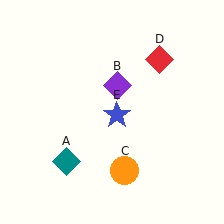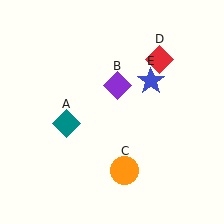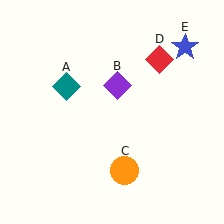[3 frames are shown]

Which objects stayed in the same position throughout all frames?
Purple diamond (object B) and orange circle (object C) and red diamond (object D) remained stationary.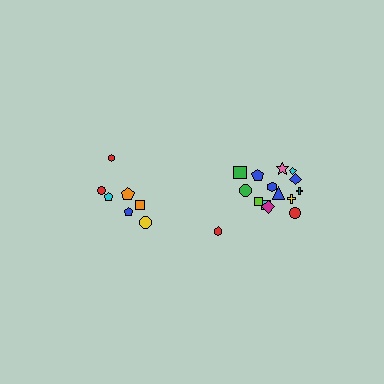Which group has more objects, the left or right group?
The right group.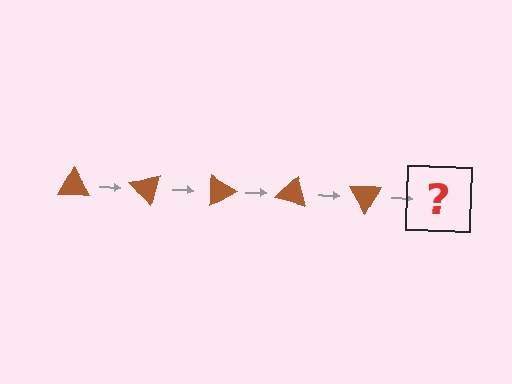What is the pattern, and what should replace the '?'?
The pattern is that the triangle rotates 45 degrees each step. The '?' should be a brown triangle rotated 225 degrees.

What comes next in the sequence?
The next element should be a brown triangle rotated 225 degrees.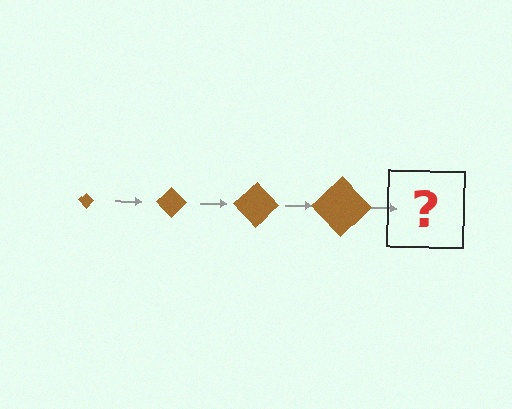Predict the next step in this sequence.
The next step is a brown diamond, larger than the previous one.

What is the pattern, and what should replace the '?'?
The pattern is that the diamond gets progressively larger each step. The '?' should be a brown diamond, larger than the previous one.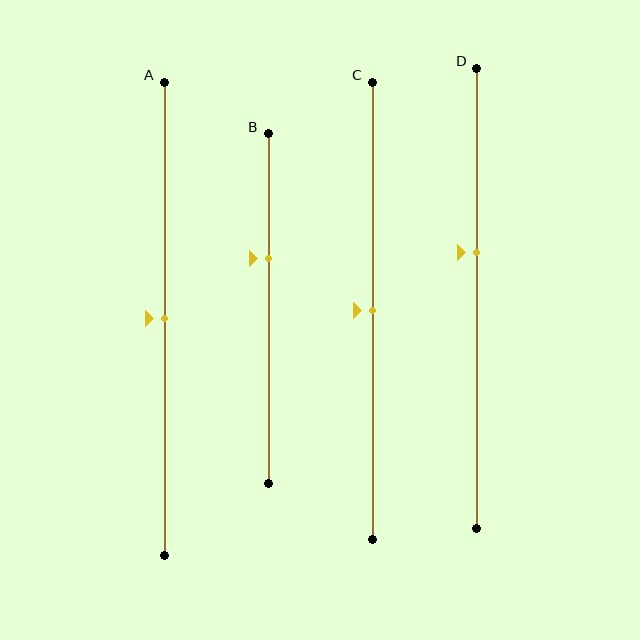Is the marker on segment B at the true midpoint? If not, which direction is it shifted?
No, the marker on segment B is shifted upward by about 14% of the segment length.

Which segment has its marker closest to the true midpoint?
Segment A has its marker closest to the true midpoint.